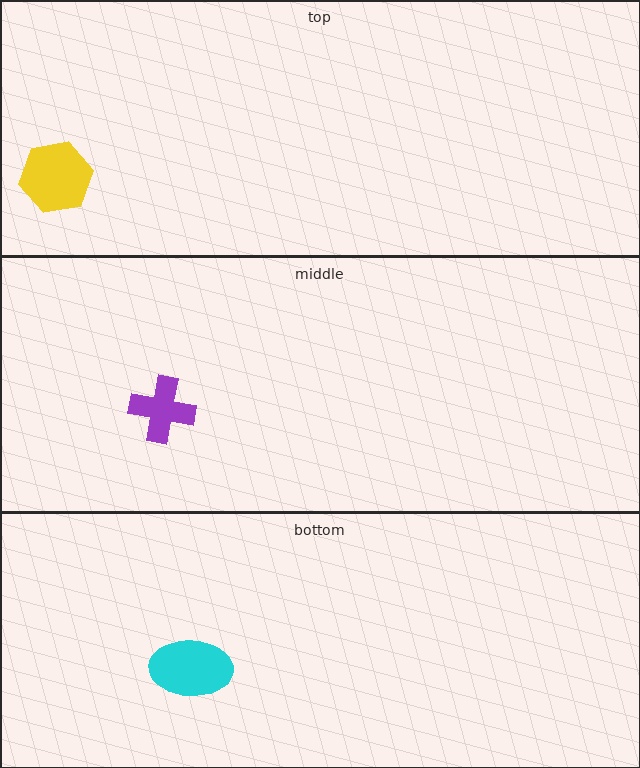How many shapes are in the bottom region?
1.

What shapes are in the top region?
The yellow hexagon.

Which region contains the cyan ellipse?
The bottom region.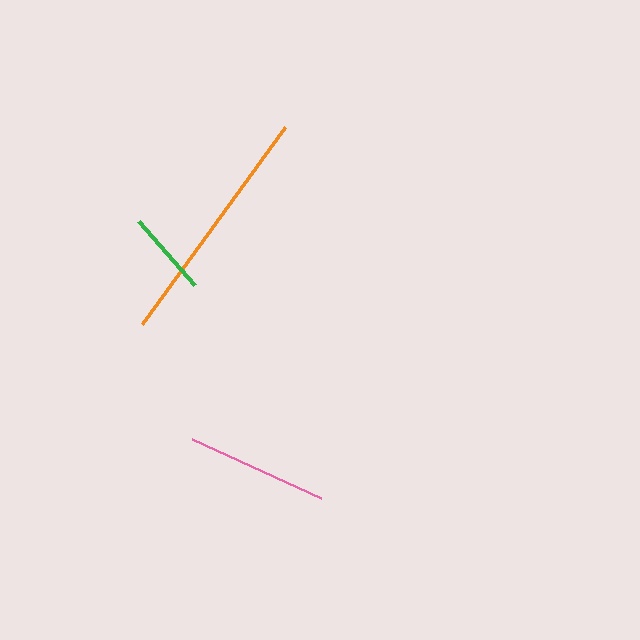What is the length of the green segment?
The green segment is approximately 85 pixels long.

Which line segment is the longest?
The orange line is the longest at approximately 243 pixels.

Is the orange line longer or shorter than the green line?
The orange line is longer than the green line.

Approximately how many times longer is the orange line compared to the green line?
The orange line is approximately 2.9 times the length of the green line.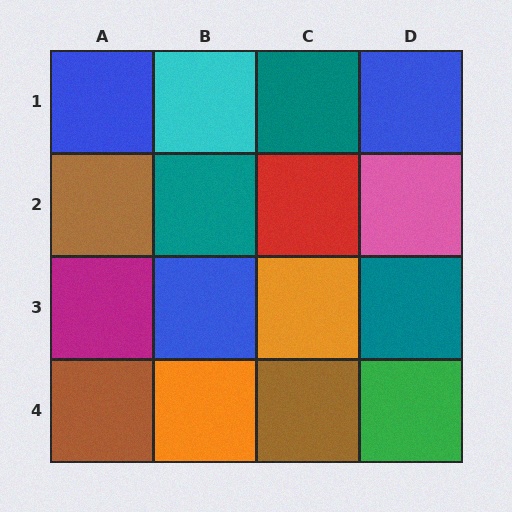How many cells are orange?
2 cells are orange.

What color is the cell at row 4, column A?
Brown.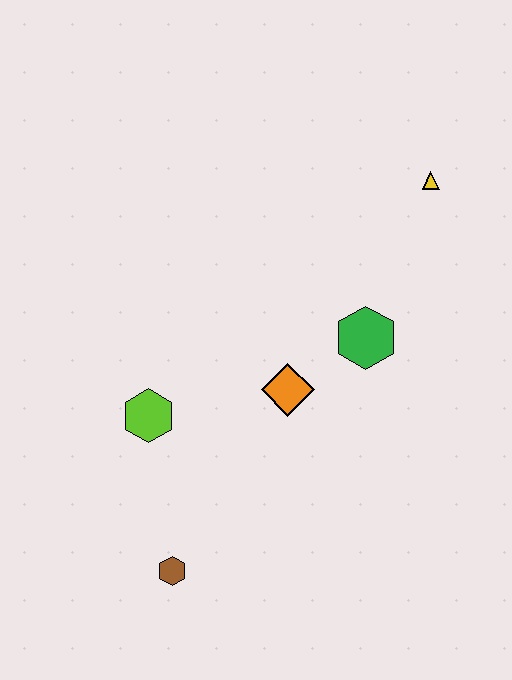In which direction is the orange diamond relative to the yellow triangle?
The orange diamond is below the yellow triangle.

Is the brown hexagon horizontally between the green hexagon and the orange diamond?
No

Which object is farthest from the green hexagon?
The brown hexagon is farthest from the green hexagon.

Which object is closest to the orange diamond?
The green hexagon is closest to the orange diamond.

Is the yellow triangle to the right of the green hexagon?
Yes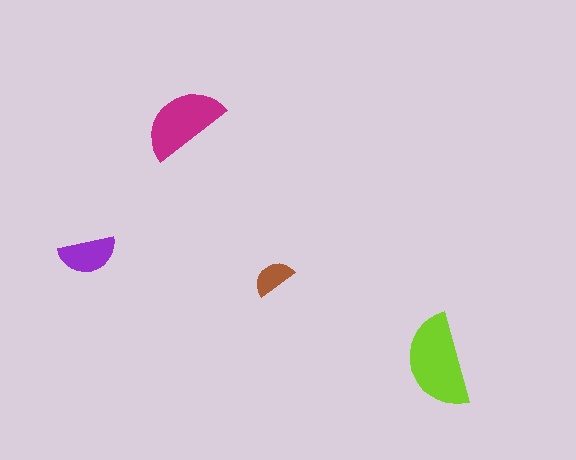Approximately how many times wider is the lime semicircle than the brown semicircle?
About 2 times wider.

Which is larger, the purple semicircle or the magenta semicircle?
The magenta one.